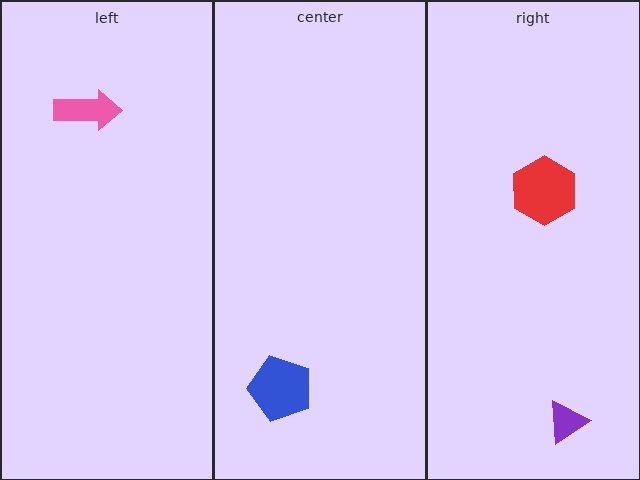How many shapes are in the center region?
1.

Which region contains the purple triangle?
The right region.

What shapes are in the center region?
The blue pentagon.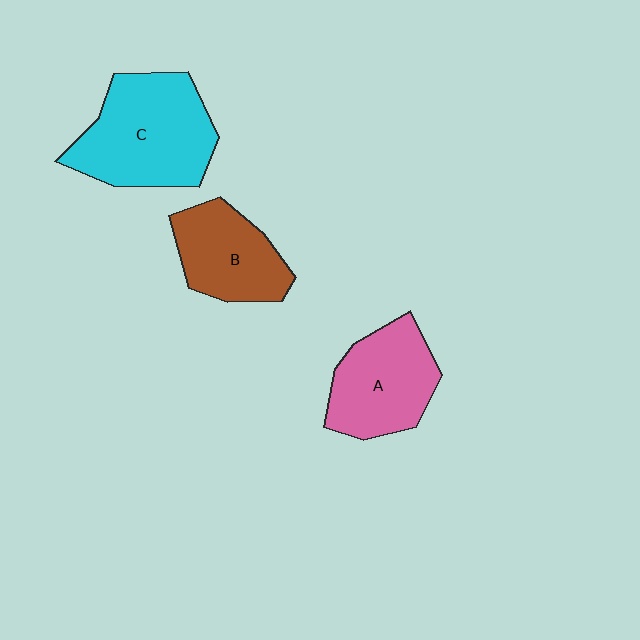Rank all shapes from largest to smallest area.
From largest to smallest: C (cyan), A (pink), B (brown).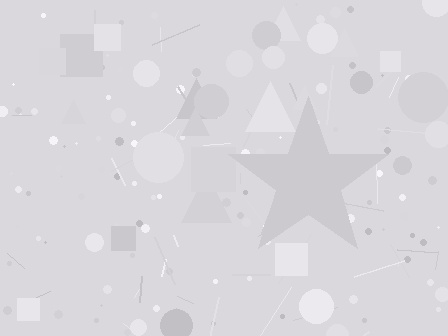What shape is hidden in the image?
A star is hidden in the image.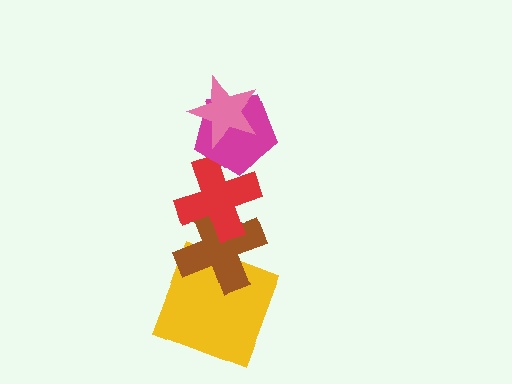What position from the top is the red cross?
The red cross is 3rd from the top.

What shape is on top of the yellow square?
The brown cross is on top of the yellow square.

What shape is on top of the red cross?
The magenta pentagon is on top of the red cross.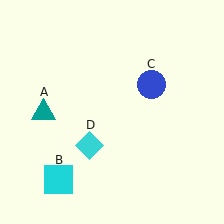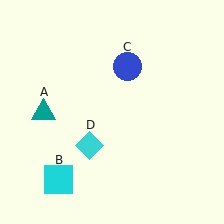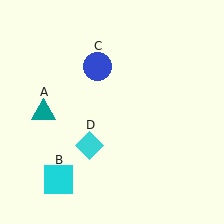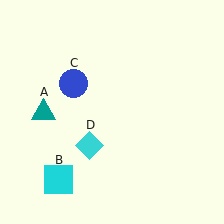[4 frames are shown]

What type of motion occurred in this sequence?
The blue circle (object C) rotated counterclockwise around the center of the scene.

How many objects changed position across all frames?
1 object changed position: blue circle (object C).